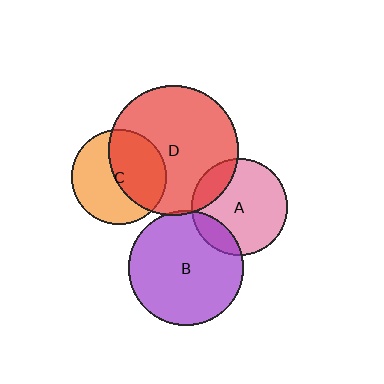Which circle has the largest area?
Circle D (red).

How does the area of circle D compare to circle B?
Approximately 1.3 times.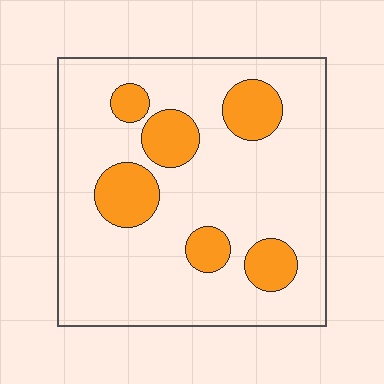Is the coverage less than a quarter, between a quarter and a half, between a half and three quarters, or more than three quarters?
Less than a quarter.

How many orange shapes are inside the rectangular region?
6.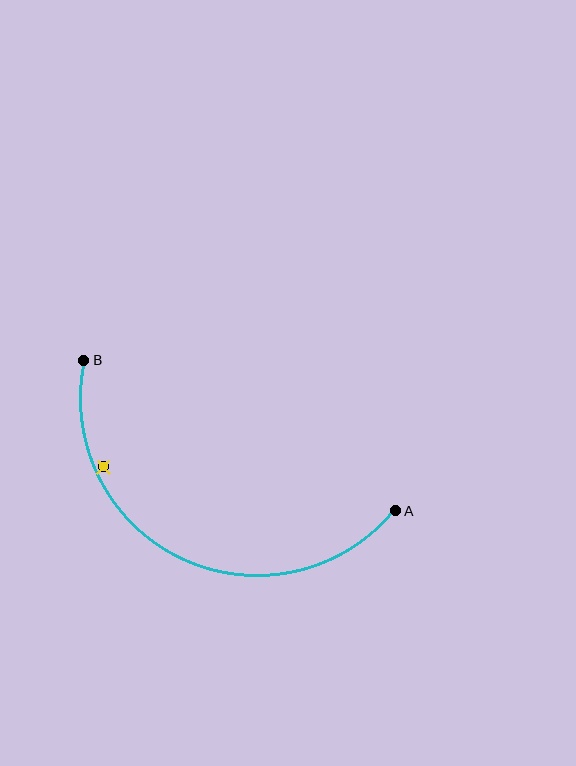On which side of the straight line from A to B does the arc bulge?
The arc bulges below the straight line connecting A and B.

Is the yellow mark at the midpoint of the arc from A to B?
No — the yellow mark does not lie on the arc at all. It sits slightly inside the curve.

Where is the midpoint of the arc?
The arc midpoint is the point on the curve farthest from the straight line joining A and B. It sits below that line.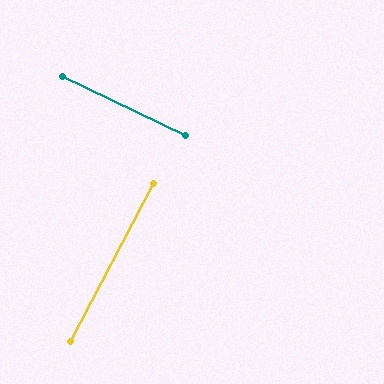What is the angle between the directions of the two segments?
Approximately 88 degrees.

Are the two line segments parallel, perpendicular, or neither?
Perpendicular — they meet at approximately 88°.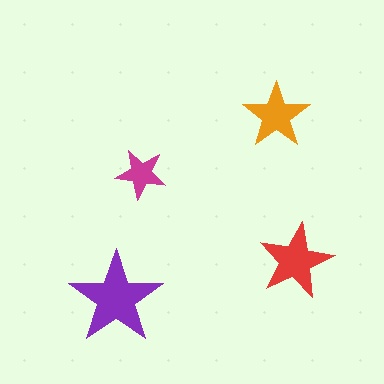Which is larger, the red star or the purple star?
The purple one.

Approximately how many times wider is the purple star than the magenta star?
About 2 times wider.